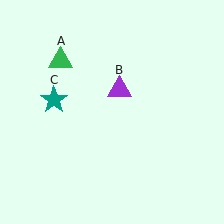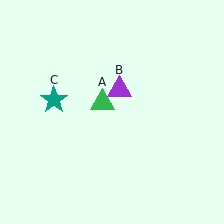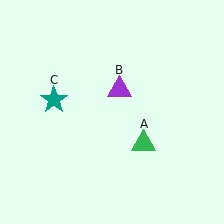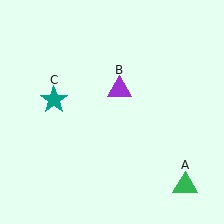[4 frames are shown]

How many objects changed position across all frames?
1 object changed position: green triangle (object A).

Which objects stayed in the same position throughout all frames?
Purple triangle (object B) and teal star (object C) remained stationary.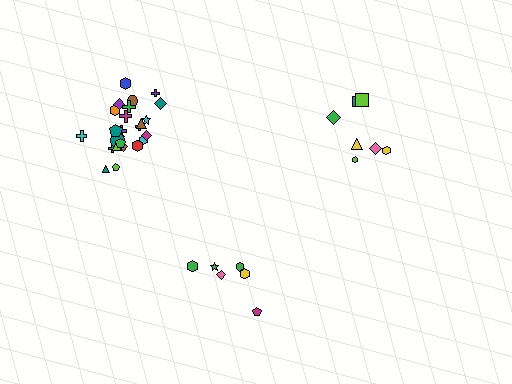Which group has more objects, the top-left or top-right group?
The top-left group.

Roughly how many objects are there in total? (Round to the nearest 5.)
Roughly 40 objects in total.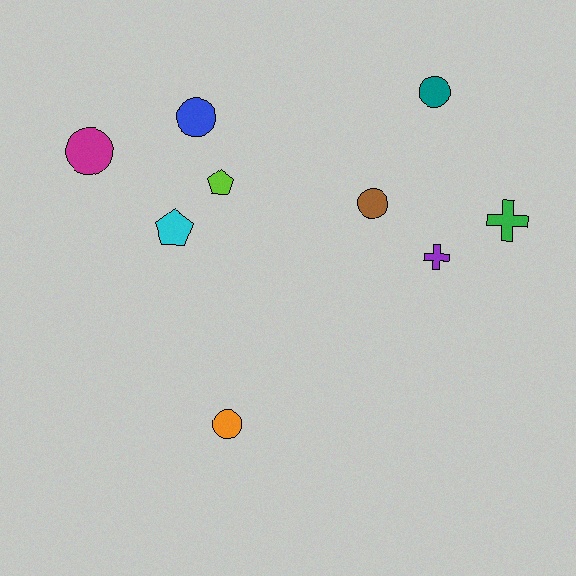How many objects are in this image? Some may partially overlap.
There are 9 objects.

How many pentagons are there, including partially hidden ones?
There are 2 pentagons.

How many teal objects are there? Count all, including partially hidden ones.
There is 1 teal object.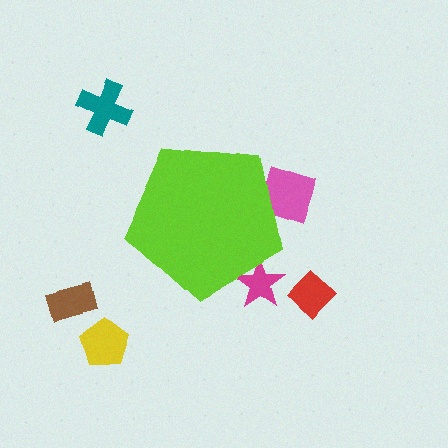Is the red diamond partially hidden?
No, the red diamond is fully visible.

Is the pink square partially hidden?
Yes, the pink square is partially hidden behind the lime pentagon.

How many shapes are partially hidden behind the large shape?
2 shapes are partially hidden.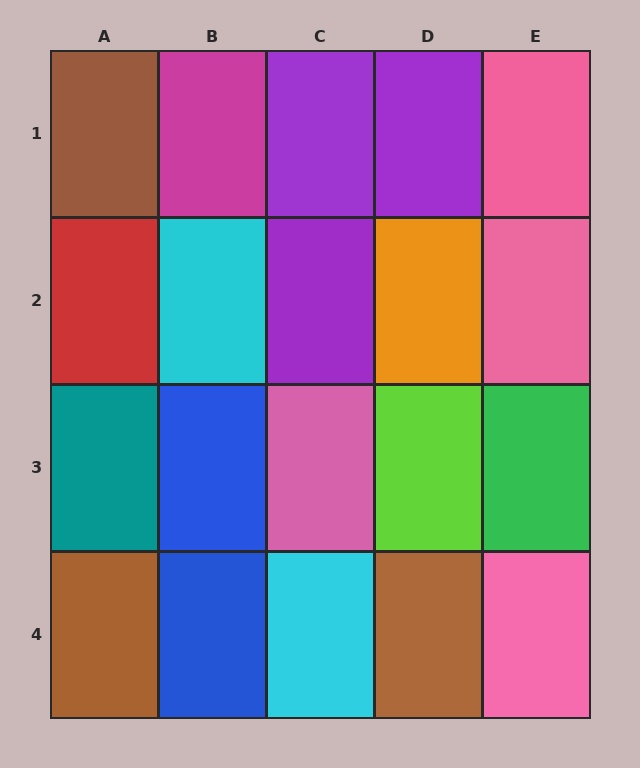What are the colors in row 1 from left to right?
Brown, magenta, purple, purple, pink.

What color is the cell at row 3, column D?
Lime.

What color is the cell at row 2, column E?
Pink.